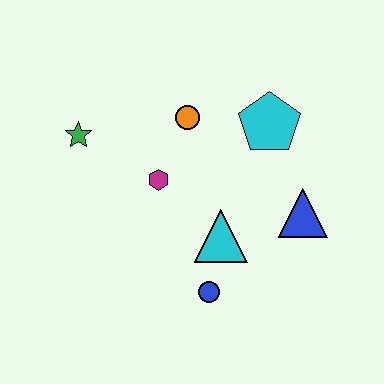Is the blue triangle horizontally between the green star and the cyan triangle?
No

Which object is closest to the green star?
The magenta hexagon is closest to the green star.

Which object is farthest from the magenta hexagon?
The blue triangle is farthest from the magenta hexagon.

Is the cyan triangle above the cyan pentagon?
No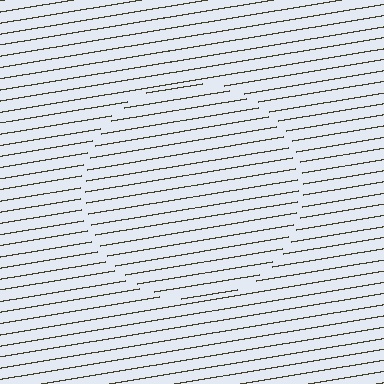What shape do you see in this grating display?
An illusory circle. The interior of the shape contains the same grating, shifted by half a period — the contour is defined by the phase discontinuity where line-ends from the inner and outer gratings abut.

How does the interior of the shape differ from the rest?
The interior of the shape contains the same grating, shifted by half a period — the contour is defined by the phase discontinuity where line-ends from the inner and outer gratings abut.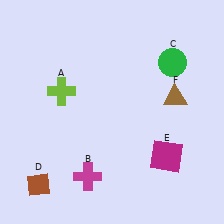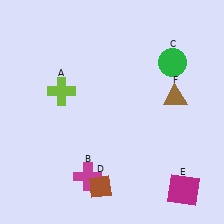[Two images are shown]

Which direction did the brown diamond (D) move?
The brown diamond (D) moved right.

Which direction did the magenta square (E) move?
The magenta square (E) moved down.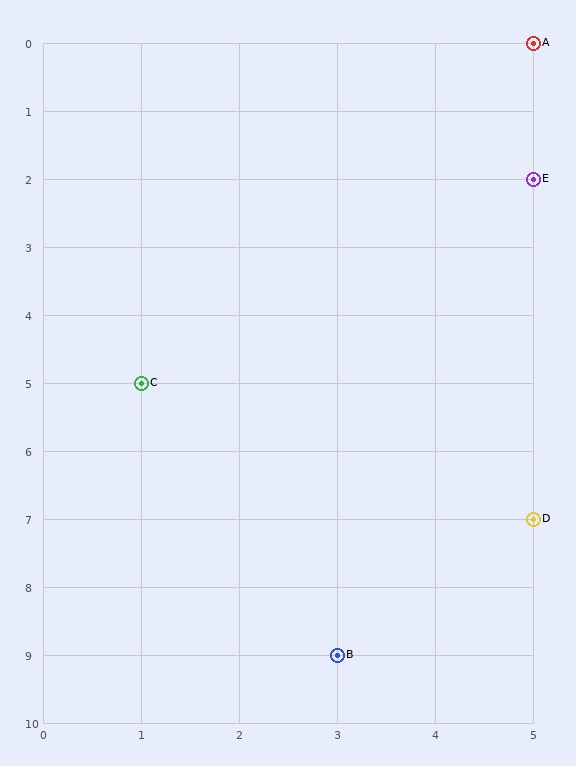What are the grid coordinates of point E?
Point E is at grid coordinates (5, 2).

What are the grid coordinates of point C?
Point C is at grid coordinates (1, 5).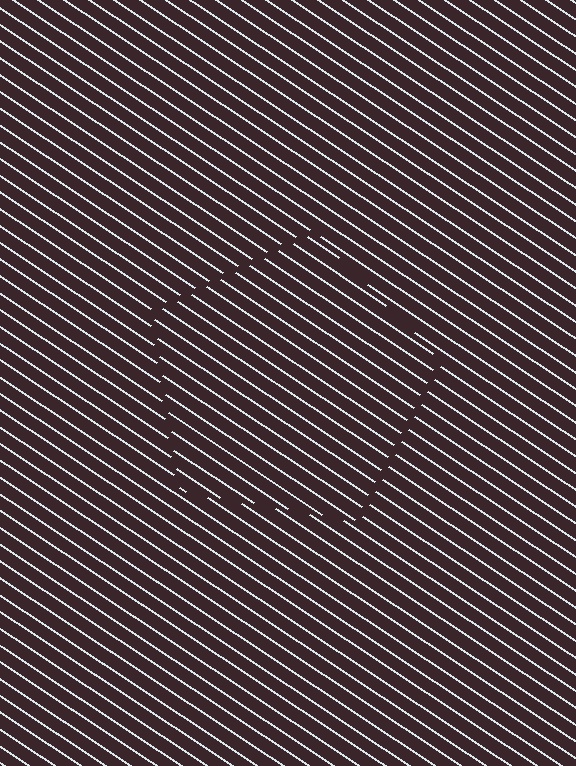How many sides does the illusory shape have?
5 sides — the line-ends trace a pentagon.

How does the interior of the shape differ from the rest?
The interior of the shape contains the same grating, shifted by half a period — the contour is defined by the phase discontinuity where line-ends from the inner and outer gratings abut.